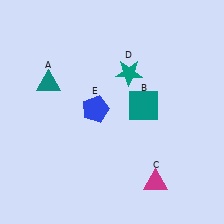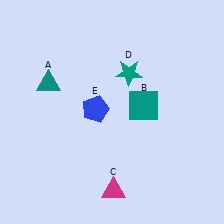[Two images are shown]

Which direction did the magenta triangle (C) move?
The magenta triangle (C) moved left.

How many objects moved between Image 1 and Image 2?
1 object moved between the two images.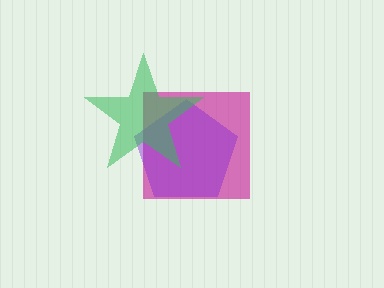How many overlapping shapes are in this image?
There are 3 overlapping shapes in the image.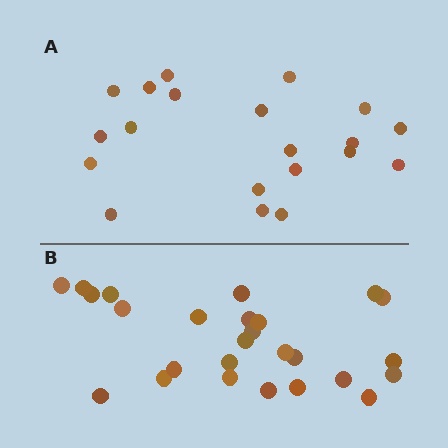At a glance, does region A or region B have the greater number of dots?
Region B (the bottom region) has more dots.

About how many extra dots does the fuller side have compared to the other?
Region B has about 6 more dots than region A.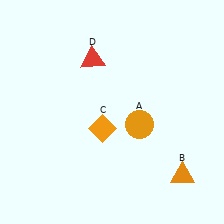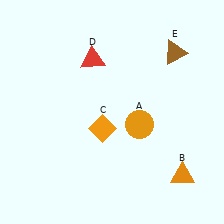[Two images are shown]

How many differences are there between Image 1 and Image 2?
There is 1 difference between the two images.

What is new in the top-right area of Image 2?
A brown triangle (E) was added in the top-right area of Image 2.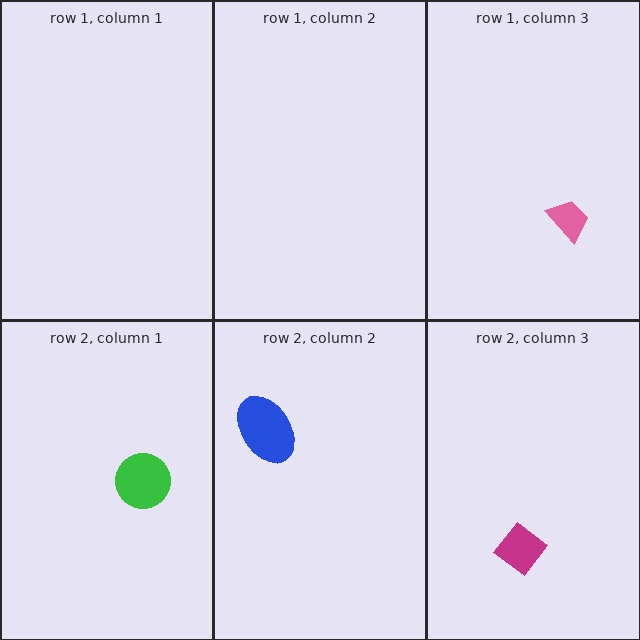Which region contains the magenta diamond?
The row 2, column 3 region.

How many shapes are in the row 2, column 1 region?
1.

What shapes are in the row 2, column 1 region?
The green circle.